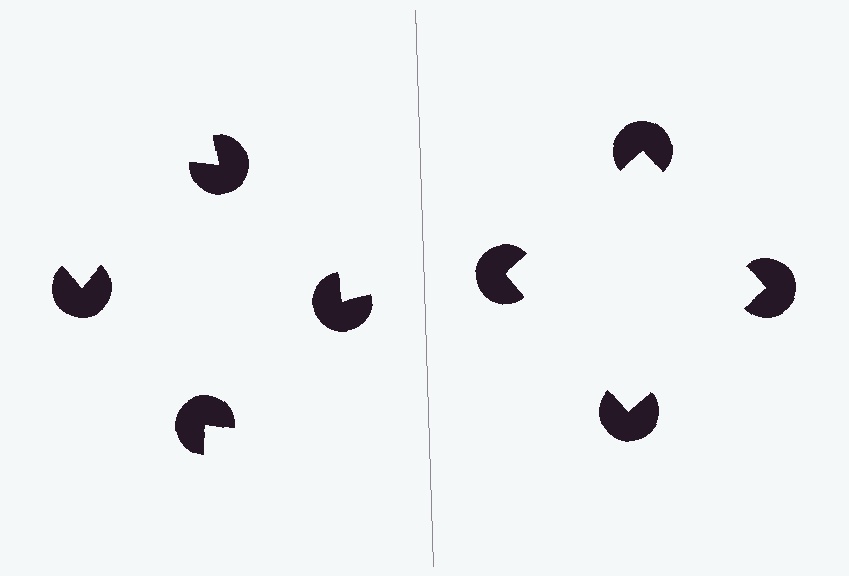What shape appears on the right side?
An illusory square.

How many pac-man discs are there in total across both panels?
8 — 4 on each side.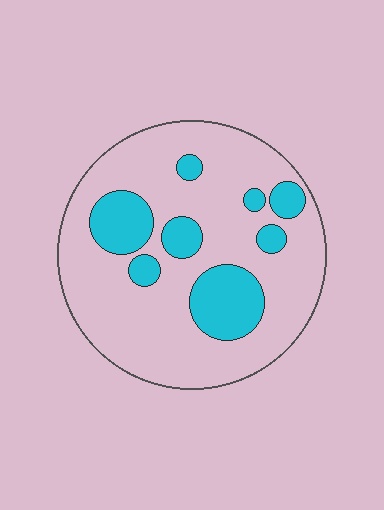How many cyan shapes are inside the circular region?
8.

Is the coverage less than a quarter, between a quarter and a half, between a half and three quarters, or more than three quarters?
Less than a quarter.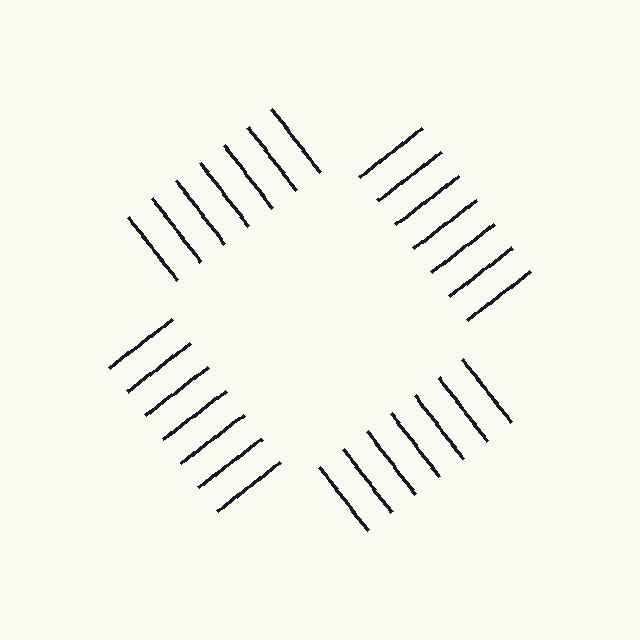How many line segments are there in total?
28 — 7 along each of the 4 edges.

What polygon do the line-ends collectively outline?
An illusory square — the line segments terminate on its edges but no continuous stroke is drawn.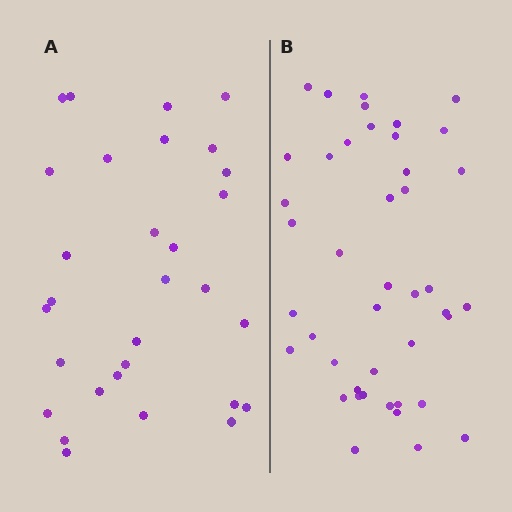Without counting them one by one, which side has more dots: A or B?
Region B (the right region) has more dots.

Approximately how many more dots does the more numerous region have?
Region B has approximately 15 more dots than region A.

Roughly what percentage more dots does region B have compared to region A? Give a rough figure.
About 45% more.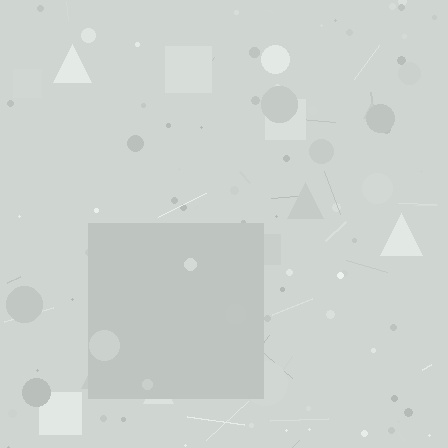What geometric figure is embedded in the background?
A square is embedded in the background.